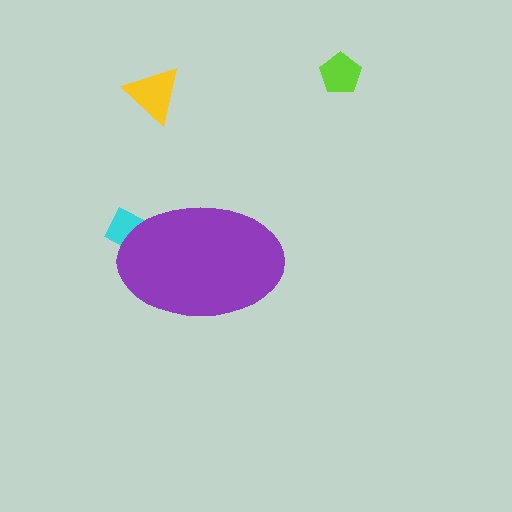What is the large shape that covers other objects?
A purple ellipse.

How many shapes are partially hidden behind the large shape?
1 shape is partially hidden.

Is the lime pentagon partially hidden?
No, the lime pentagon is fully visible.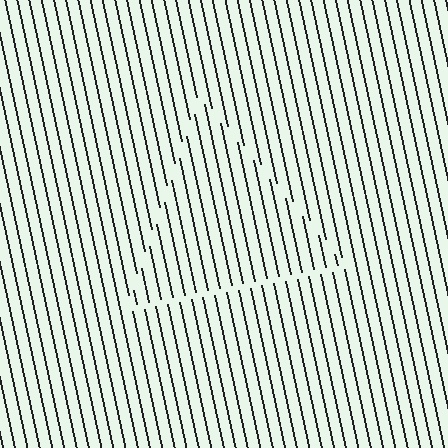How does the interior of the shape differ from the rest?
The interior of the shape contains the same grating, shifted by half a period — the contour is defined by the phase discontinuity where line-ends from the inner and outer gratings abut.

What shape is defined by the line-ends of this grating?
An illusory triangle. The interior of the shape contains the same grating, shifted by half a period — the contour is defined by the phase discontinuity where line-ends from the inner and outer gratings abut.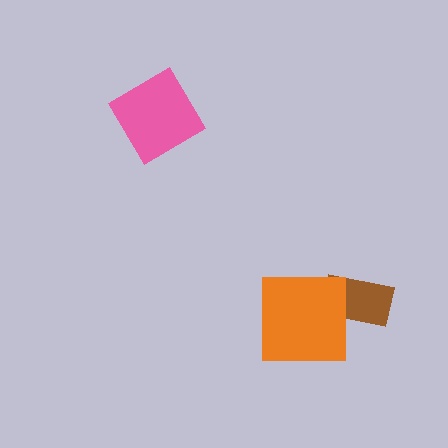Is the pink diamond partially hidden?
No, no other shape covers it.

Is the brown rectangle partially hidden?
Yes, it is partially covered by another shape.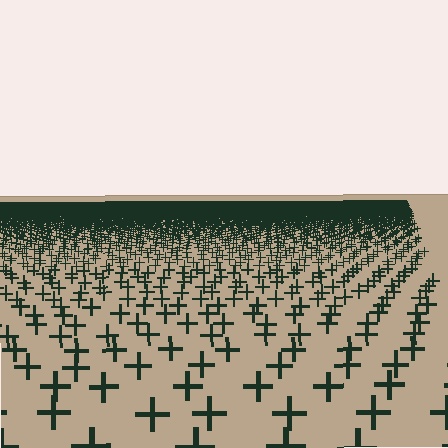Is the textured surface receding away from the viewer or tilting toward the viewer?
The surface is receding away from the viewer. Texture elements get smaller and denser toward the top.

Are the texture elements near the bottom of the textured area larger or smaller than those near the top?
Larger. Near the bottom, elements are closer to the viewer and appear at a bigger on-screen size.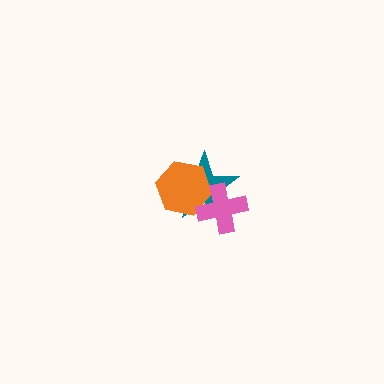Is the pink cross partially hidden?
No, no other shape covers it.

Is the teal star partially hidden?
Yes, it is partially covered by another shape.